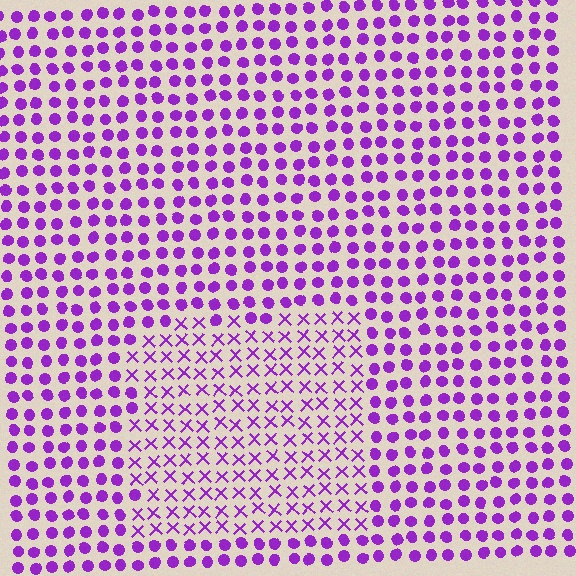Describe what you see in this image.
The image is filled with small purple elements arranged in a uniform grid. A rectangle-shaped region contains X marks, while the surrounding area contains circles. The boundary is defined purely by the change in element shape.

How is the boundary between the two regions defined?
The boundary is defined by a change in element shape: X marks inside vs. circles outside. All elements share the same color and spacing.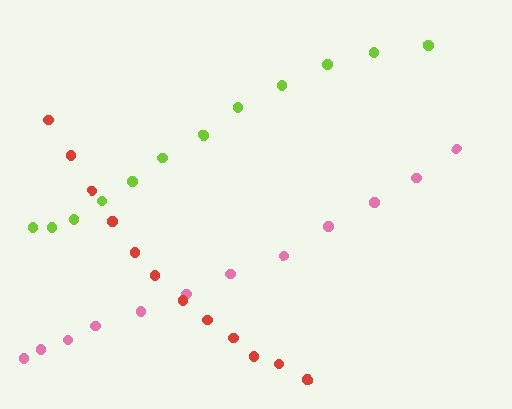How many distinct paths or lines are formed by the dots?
There are 3 distinct paths.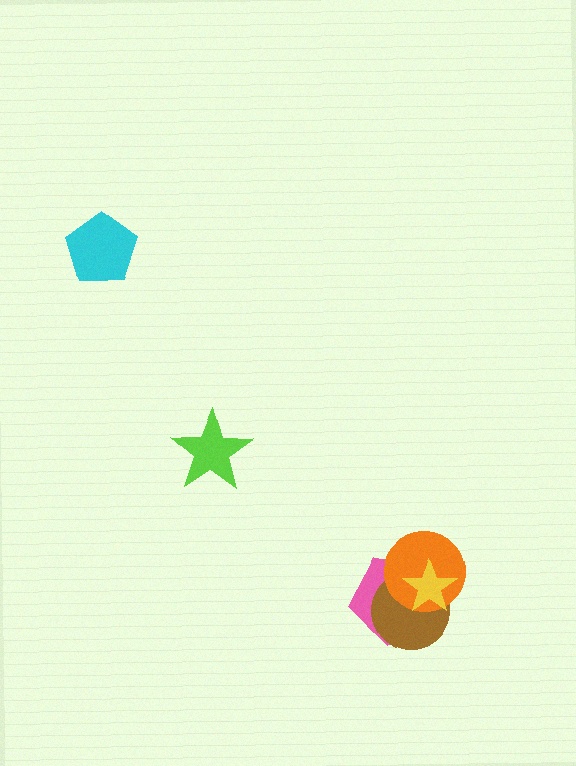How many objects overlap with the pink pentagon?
3 objects overlap with the pink pentagon.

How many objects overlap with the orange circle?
3 objects overlap with the orange circle.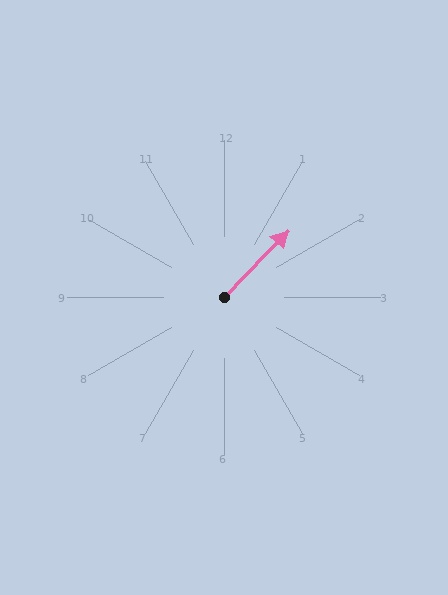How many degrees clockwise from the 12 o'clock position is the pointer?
Approximately 44 degrees.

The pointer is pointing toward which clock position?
Roughly 1 o'clock.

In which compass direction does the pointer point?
Northeast.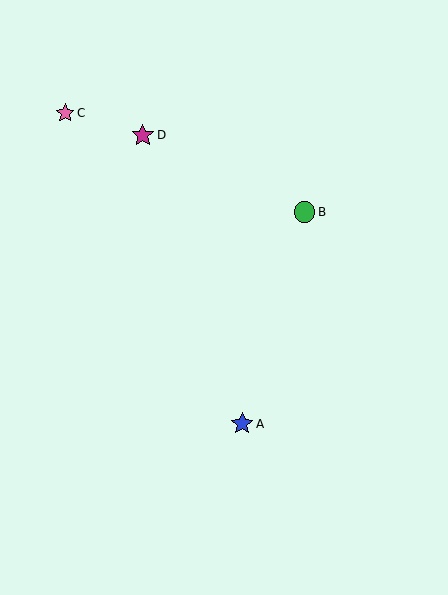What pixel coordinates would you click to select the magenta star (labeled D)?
Click at (143, 135) to select the magenta star D.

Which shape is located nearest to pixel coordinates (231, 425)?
The blue star (labeled A) at (242, 424) is nearest to that location.